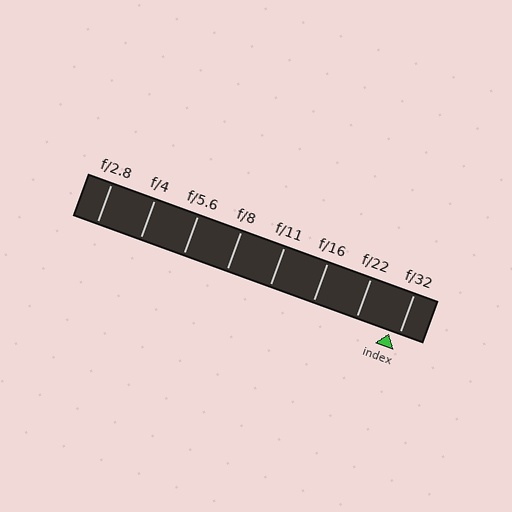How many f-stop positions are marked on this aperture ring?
There are 8 f-stop positions marked.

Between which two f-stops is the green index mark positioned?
The index mark is between f/22 and f/32.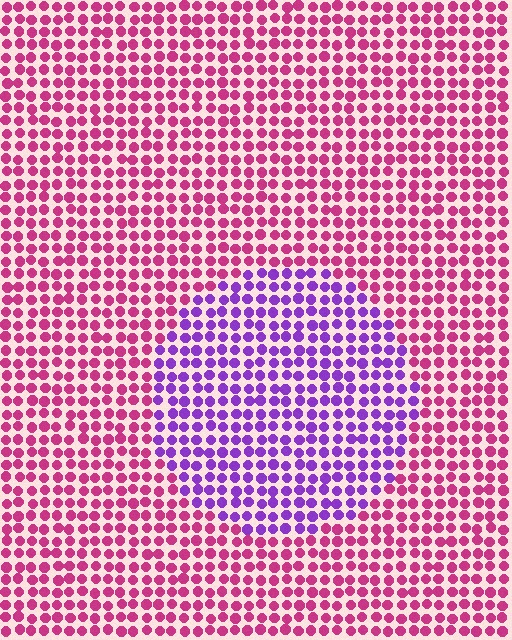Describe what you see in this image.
The image is filled with small magenta elements in a uniform arrangement. A circle-shaped region is visible where the elements are tinted to a slightly different hue, forming a subtle color boundary.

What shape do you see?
I see a circle.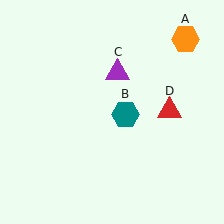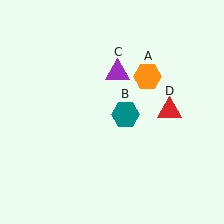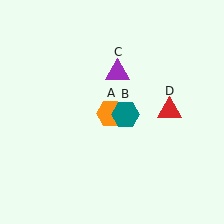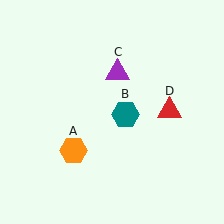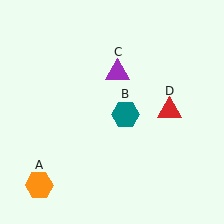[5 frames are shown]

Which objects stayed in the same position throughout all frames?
Teal hexagon (object B) and purple triangle (object C) and red triangle (object D) remained stationary.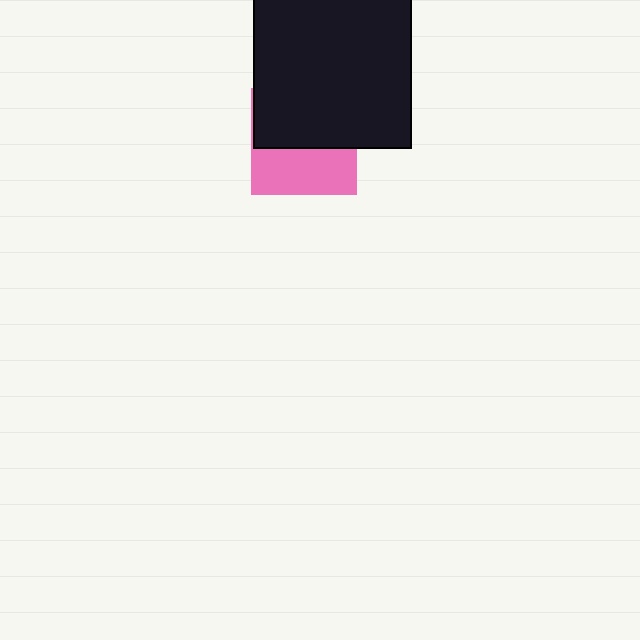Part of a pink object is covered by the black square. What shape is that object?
It is a square.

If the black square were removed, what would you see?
You would see the complete pink square.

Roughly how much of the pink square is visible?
A small part of it is visible (roughly 44%).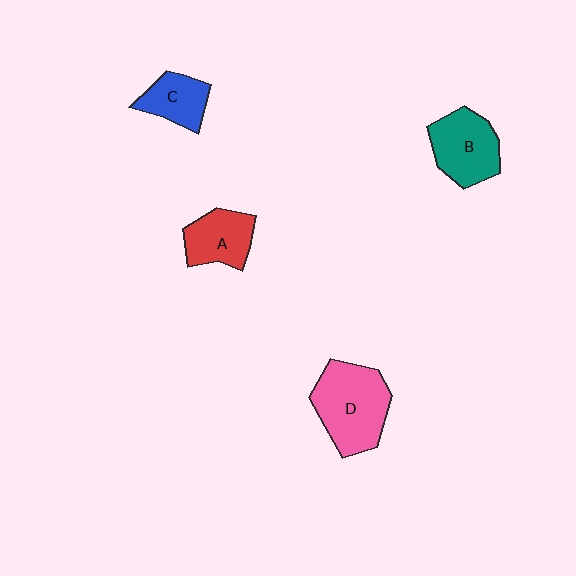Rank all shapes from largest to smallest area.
From largest to smallest: D (pink), B (teal), A (red), C (blue).